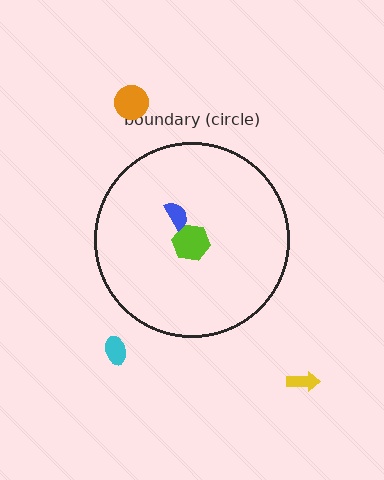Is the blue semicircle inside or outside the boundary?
Inside.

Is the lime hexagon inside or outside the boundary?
Inside.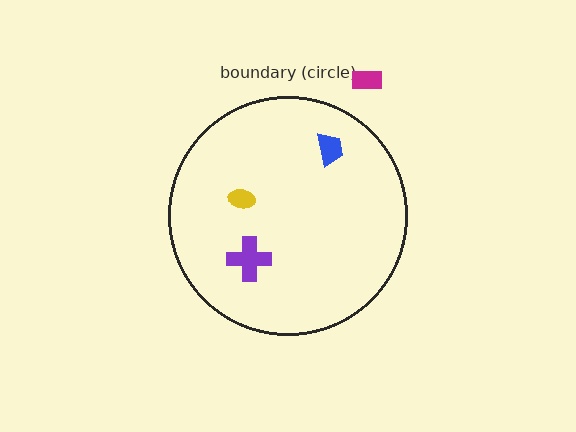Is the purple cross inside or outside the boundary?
Inside.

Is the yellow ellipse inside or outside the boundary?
Inside.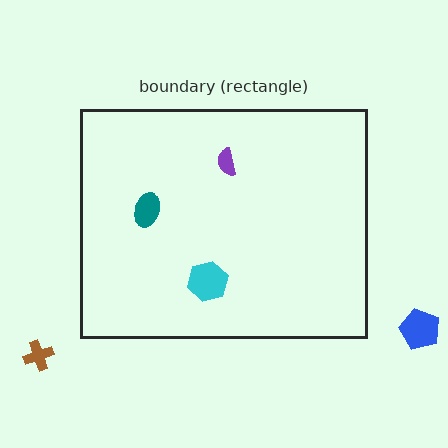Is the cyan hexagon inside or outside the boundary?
Inside.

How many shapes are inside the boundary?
3 inside, 2 outside.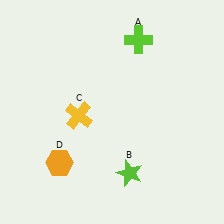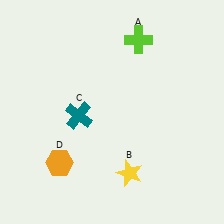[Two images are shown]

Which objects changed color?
B changed from lime to yellow. C changed from yellow to teal.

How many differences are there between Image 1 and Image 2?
There are 2 differences between the two images.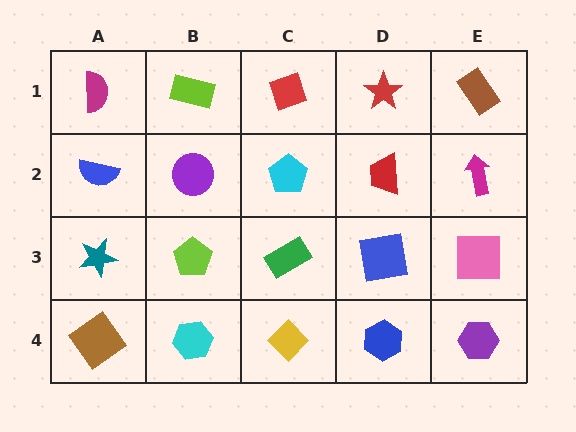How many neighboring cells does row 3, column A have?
3.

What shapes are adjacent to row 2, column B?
A lime rectangle (row 1, column B), a lime pentagon (row 3, column B), a blue semicircle (row 2, column A), a cyan pentagon (row 2, column C).